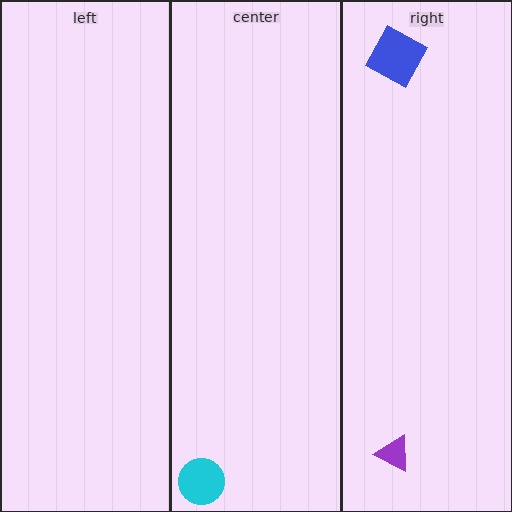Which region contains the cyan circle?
The center region.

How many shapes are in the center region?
1.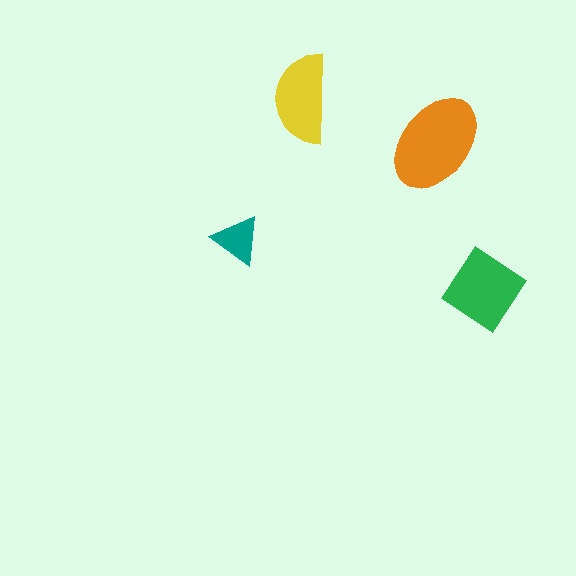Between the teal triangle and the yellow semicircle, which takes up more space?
The yellow semicircle.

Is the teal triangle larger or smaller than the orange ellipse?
Smaller.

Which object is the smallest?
The teal triangle.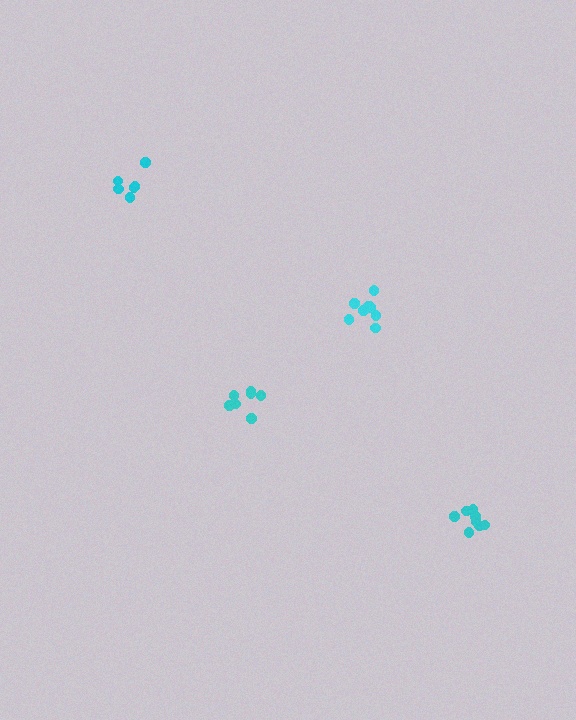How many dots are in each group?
Group 1: 9 dots, Group 2: 7 dots, Group 3: 6 dots, Group 4: 8 dots (30 total).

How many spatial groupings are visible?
There are 4 spatial groupings.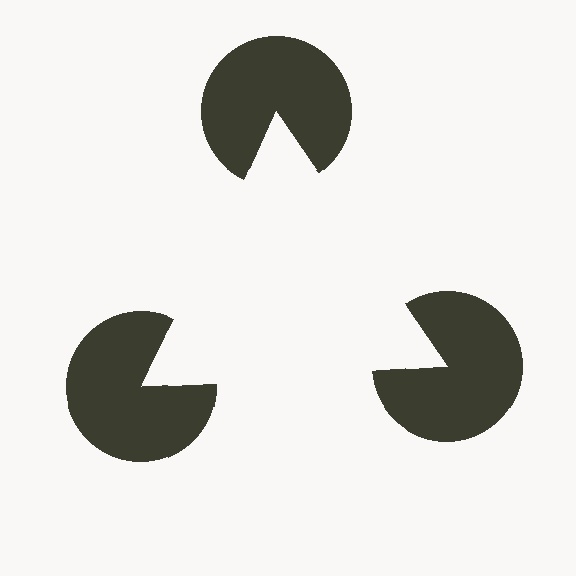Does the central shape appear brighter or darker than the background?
It typically appears slightly brighter than the background, even though no actual brightness change is drawn.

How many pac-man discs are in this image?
There are 3 — one at each vertex of the illusory triangle.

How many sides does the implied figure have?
3 sides.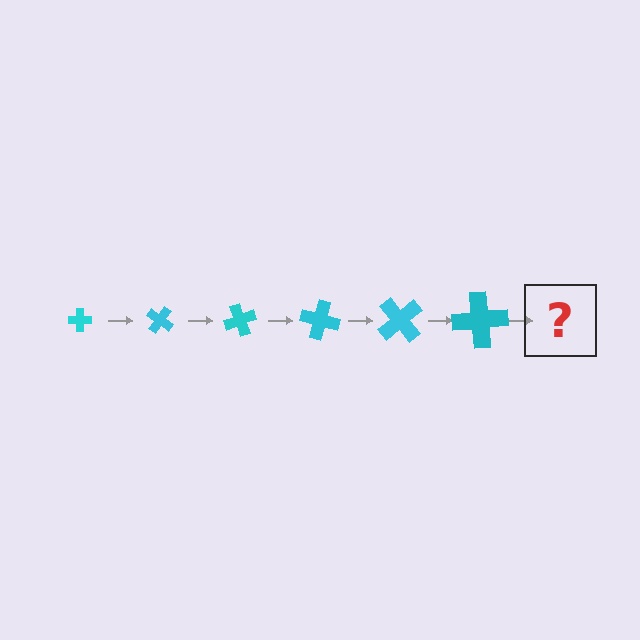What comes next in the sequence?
The next element should be a cross, larger than the previous one and rotated 210 degrees from the start.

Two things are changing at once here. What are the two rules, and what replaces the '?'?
The two rules are that the cross grows larger each step and it rotates 35 degrees each step. The '?' should be a cross, larger than the previous one and rotated 210 degrees from the start.